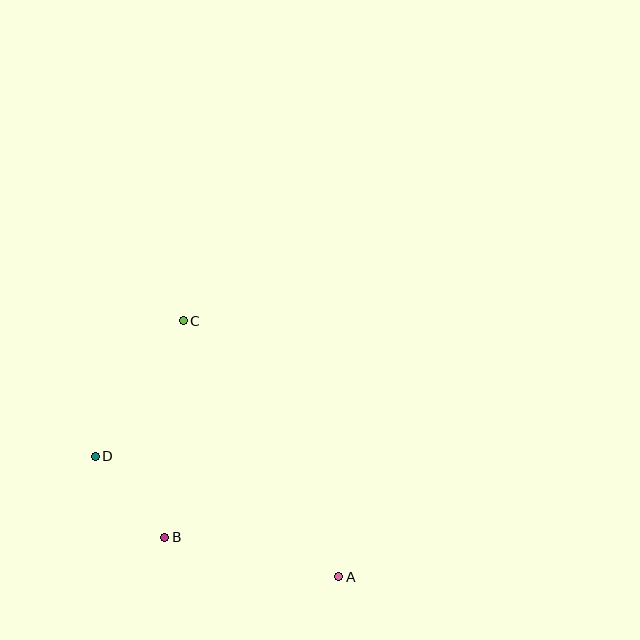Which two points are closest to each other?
Points B and D are closest to each other.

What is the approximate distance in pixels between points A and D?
The distance between A and D is approximately 272 pixels.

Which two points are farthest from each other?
Points A and C are farthest from each other.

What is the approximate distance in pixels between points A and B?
The distance between A and B is approximately 178 pixels.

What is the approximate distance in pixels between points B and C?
The distance between B and C is approximately 217 pixels.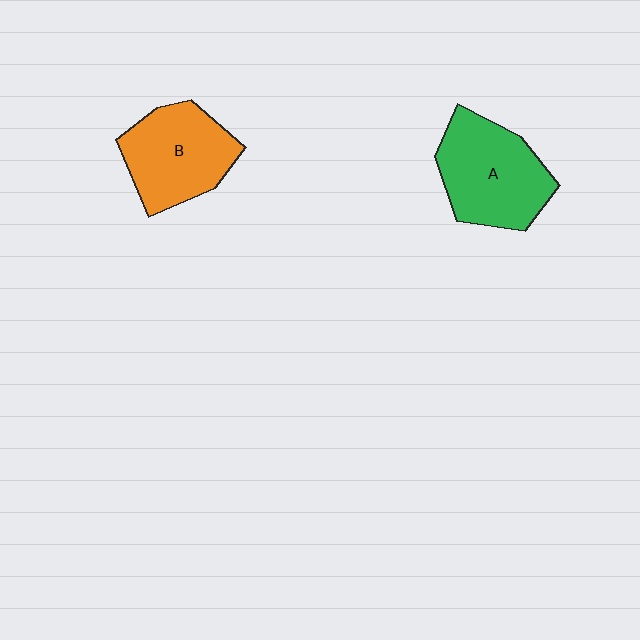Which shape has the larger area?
Shape A (green).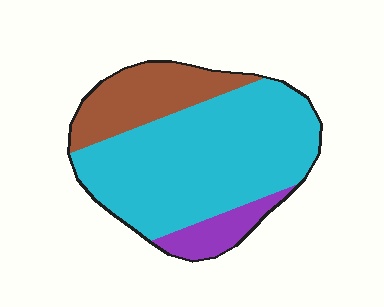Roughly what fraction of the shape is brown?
Brown takes up about one fifth (1/5) of the shape.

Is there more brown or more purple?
Brown.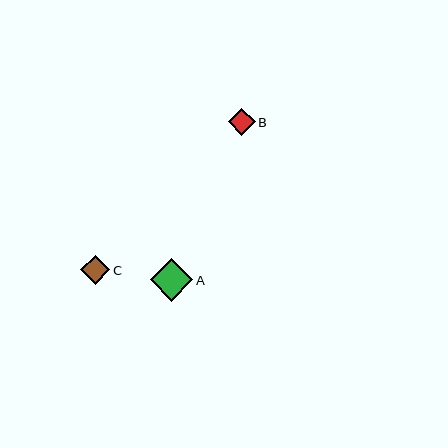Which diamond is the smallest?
Diamond B is the smallest with a size of approximately 27 pixels.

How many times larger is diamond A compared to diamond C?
Diamond A is approximately 1.4 times the size of diamond C.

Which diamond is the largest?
Diamond A is the largest with a size of approximately 42 pixels.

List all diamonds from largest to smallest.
From largest to smallest: A, C, B.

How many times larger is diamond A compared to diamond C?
Diamond A is approximately 1.4 times the size of diamond C.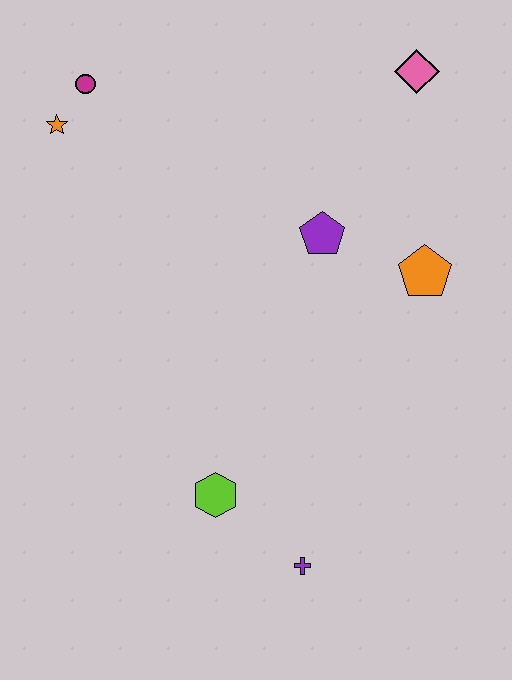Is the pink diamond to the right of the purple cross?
Yes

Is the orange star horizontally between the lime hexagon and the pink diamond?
No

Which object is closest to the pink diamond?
The purple pentagon is closest to the pink diamond.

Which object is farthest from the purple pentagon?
The purple cross is farthest from the purple pentagon.